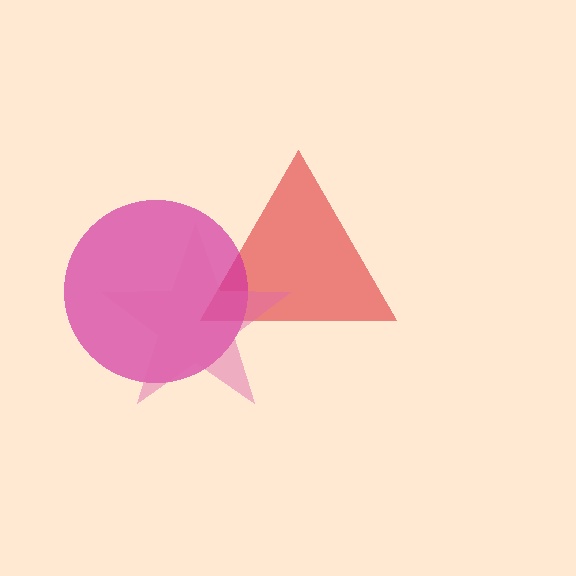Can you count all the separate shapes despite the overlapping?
Yes, there are 3 separate shapes.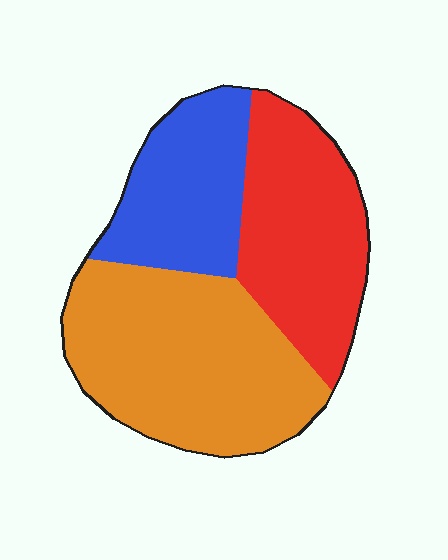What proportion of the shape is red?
Red covers around 30% of the shape.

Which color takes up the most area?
Orange, at roughly 45%.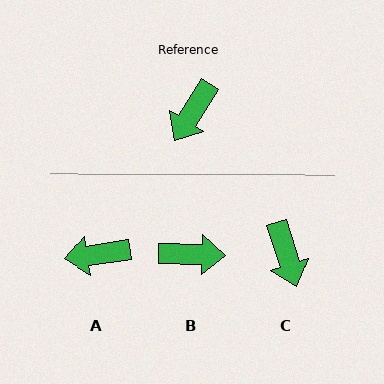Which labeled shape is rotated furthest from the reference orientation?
B, about 120 degrees away.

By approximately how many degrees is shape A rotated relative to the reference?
Approximately 50 degrees clockwise.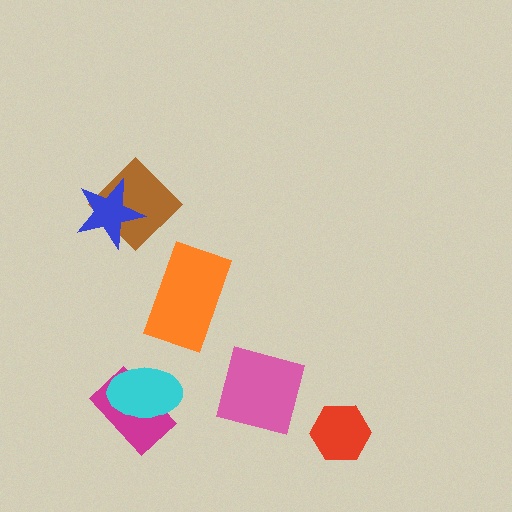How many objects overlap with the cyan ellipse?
1 object overlaps with the cyan ellipse.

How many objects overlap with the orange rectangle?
0 objects overlap with the orange rectangle.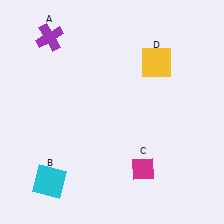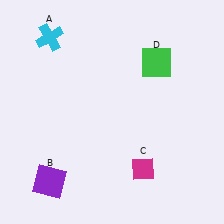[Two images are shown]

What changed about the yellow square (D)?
In Image 1, D is yellow. In Image 2, it changed to green.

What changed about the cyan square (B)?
In Image 1, B is cyan. In Image 2, it changed to purple.